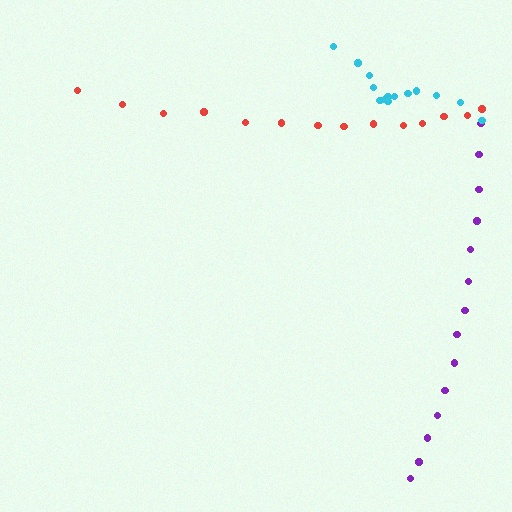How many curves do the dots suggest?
There are 3 distinct paths.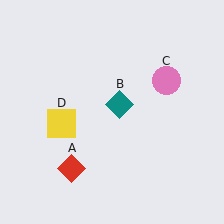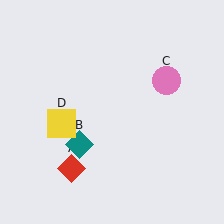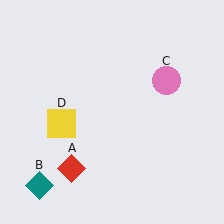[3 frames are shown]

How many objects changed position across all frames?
1 object changed position: teal diamond (object B).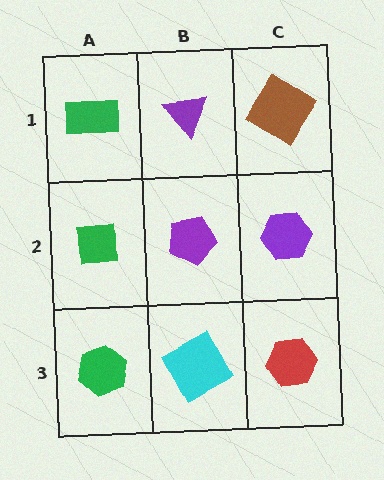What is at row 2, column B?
A purple pentagon.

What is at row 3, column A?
A green hexagon.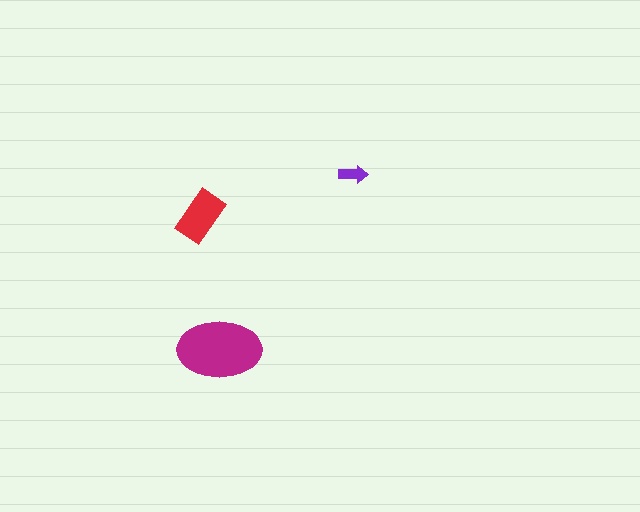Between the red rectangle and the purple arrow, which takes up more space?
The red rectangle.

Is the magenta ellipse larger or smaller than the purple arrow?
Larger.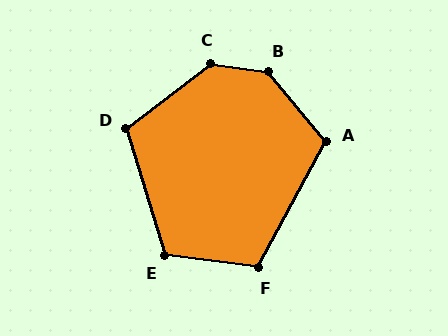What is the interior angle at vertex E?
Approximately 115 degrees (obtuse).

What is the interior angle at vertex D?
Approximately 111 degrees (obtuse).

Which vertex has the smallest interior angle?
F, at approximately 111 degrees.